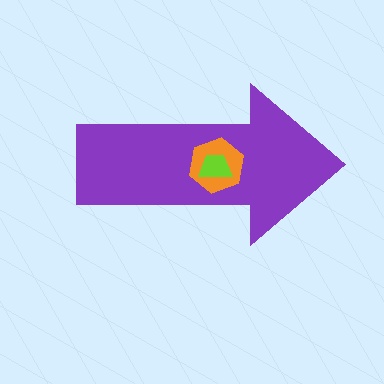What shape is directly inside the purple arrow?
The orange hexagon.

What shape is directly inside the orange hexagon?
The lime trapezoid.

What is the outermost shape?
The purple arrow.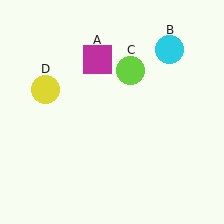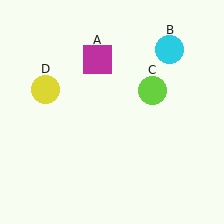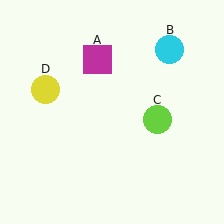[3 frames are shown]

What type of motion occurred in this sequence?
The lime circle (object C) rotated clockwise around the center of the scene.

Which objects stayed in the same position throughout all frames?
Magenta square (object A) and cyan circle (object B) and yellow circle (object D) remained stationary.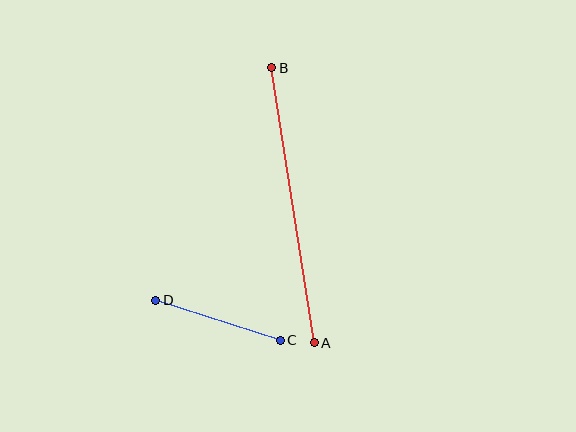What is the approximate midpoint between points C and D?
The midpoint is at approximately (218, 320) pixels.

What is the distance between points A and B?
The distance is approximately 278 pixels.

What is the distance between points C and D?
The distance is approximately 131 pixels.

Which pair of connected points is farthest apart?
Points A and B are farthest apart.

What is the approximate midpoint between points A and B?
The midpoint is at approximately (293, 205) pixels.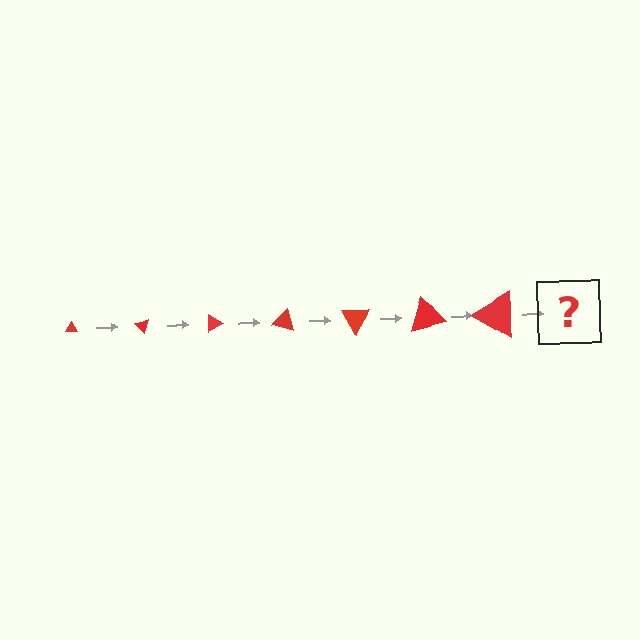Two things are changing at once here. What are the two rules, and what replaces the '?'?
The two rules are that the triangle grows larger each step and it rotates 45 degrees each step. The '?' should be a triangle, larger than the previous one and rotated 315 degrees from the start.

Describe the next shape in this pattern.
It should be a triangle, larger than the previous one and rotated 315 degrees from the start.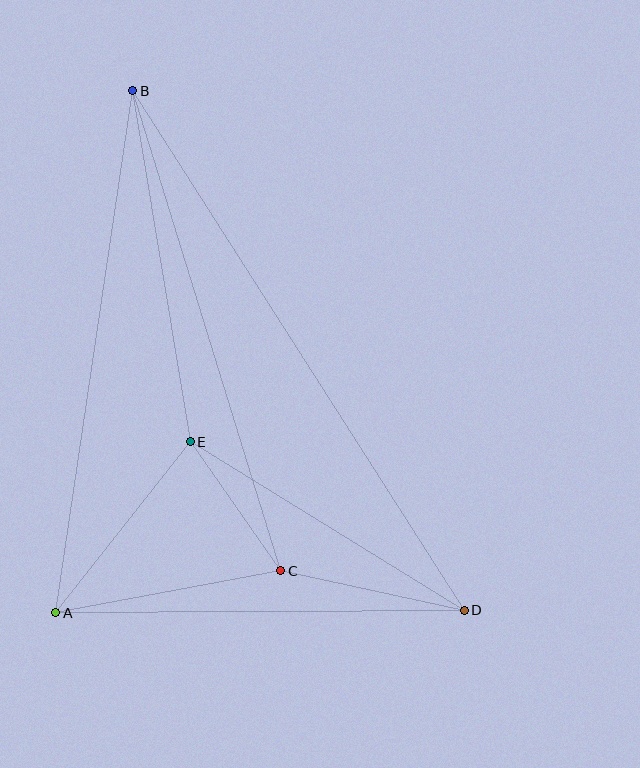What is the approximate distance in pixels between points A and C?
The distance between A and C is approximately 229 pixels.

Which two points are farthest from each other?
Points B and D are farthest from each other.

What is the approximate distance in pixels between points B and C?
The distance between B and C is approximately 502 pixels.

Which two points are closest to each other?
Points C and E are closest to each other.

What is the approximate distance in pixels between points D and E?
The distance between D and E is approximately 322 pixels.